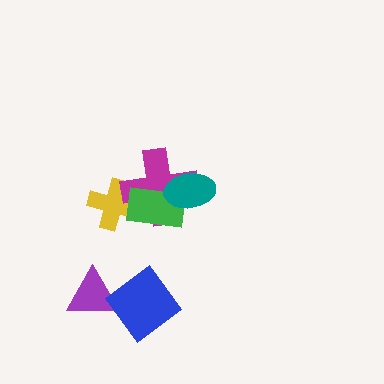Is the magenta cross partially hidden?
Yes, it is partially covered by another shape.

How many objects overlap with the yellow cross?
2 objects overlap with the yellow cross.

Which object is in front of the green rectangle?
The teal ellipse is in front of the green rectangle.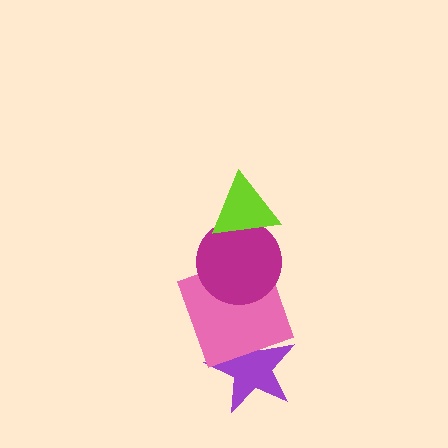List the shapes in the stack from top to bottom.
From top to bottom: the lime triangle, the magenta circle, the pink square, the purple star.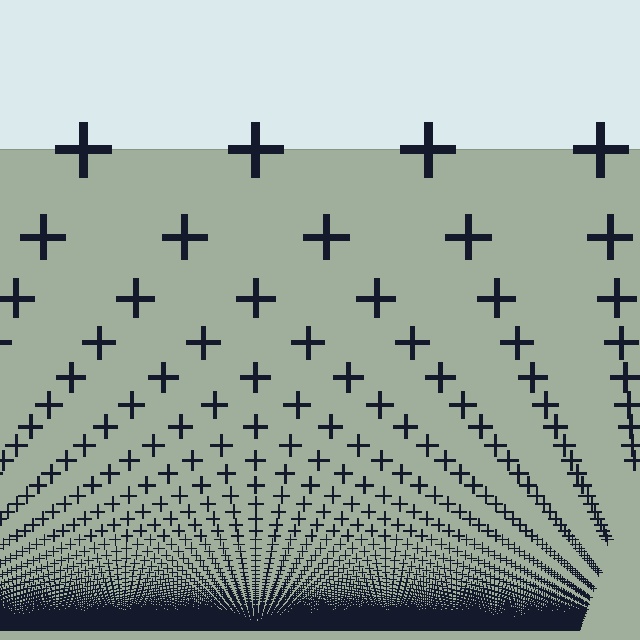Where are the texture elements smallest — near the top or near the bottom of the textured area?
Near the bottom.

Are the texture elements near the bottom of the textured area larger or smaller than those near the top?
Smaller. The gradient is inverted — elements near the bottom are smaller and denser.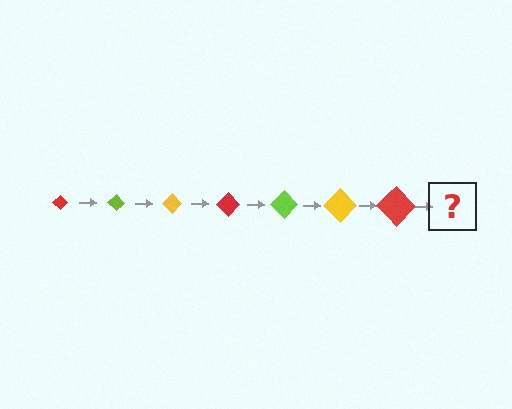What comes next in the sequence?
The next element should be a lime diamond, larger than the previous one.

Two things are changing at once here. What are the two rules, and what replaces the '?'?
The two rules are that the diamond grows larger each step and the color cycles through red, lime, and yellow. The '?' should be a lime diamond, larger than the previous one.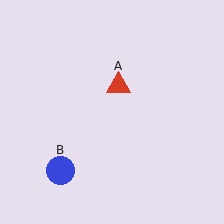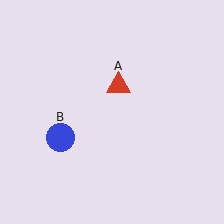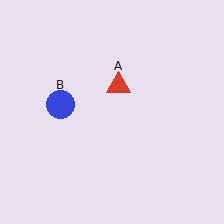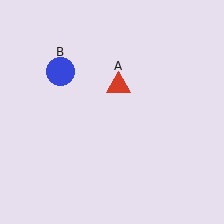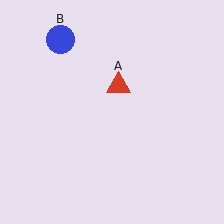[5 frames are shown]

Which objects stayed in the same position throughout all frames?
Red triangle (object A) remained stationary.